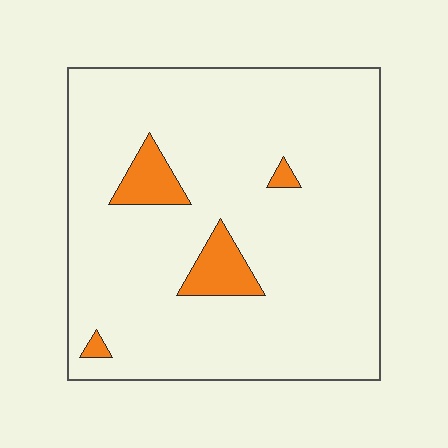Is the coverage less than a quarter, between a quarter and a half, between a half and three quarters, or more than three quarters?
Less than a quarter.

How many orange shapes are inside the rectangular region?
4.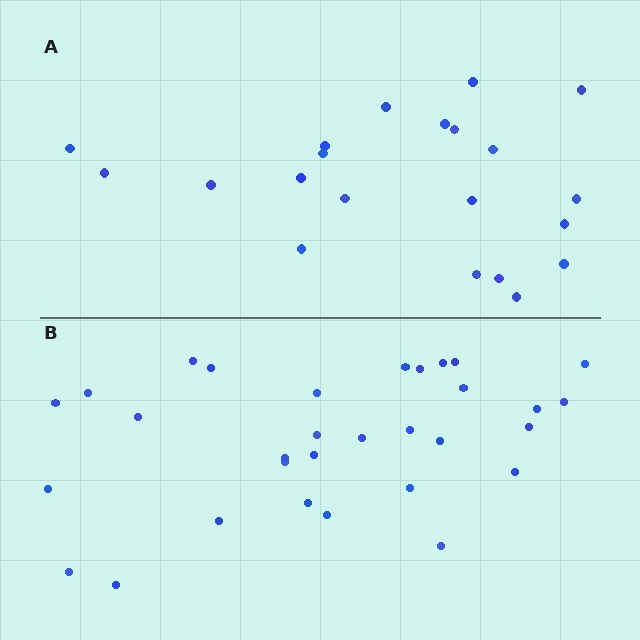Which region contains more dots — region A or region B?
Region B (the bottom region) has more dots.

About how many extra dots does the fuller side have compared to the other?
Region B has roughly 10 or so more dots than region A.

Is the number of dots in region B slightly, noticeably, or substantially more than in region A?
Region B has substantially more. The ratio is roughly 1.5 to 1.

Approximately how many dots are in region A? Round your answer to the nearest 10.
About 20 dots. (The exact count is 21, which rounds to 20.)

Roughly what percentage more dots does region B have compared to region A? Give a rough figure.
About 50% more.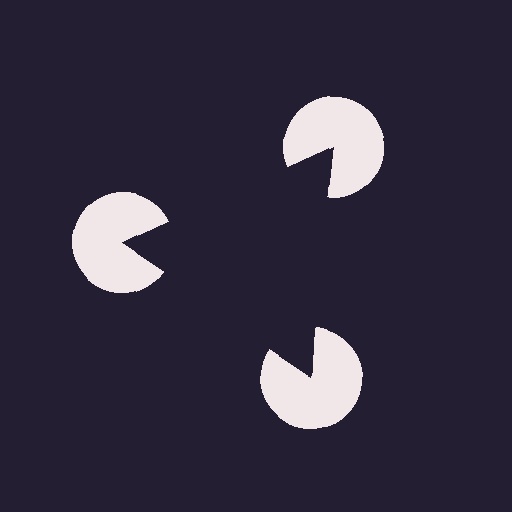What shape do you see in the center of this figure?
An illusory triangle — its edges are inferred from the aligned wedge cuts in the pac-man discs, not physically drawn.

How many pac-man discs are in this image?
There are 3 — one at each vertex of the illusory triangle.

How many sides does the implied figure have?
3 sides.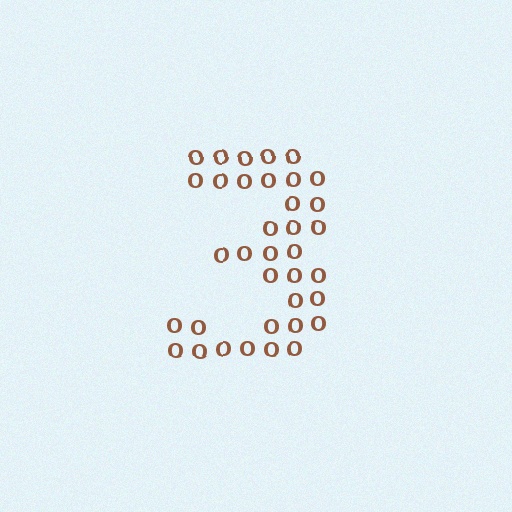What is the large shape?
The large shape is the digit 3.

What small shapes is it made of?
It is made of small letter O's.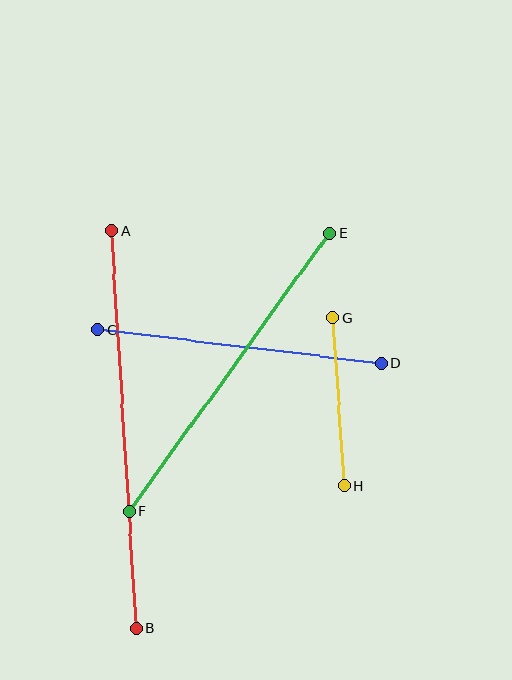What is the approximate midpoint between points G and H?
The midpoint is at approximately (339, 401) pixels.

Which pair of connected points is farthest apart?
Points A and B are farthest apart.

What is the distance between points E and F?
The distance is approximately 343 pixels.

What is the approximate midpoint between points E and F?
The midpoint is at approximately (229, 372) pixels.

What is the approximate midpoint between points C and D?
The midpoint is at approximately (240, 347) pixels.